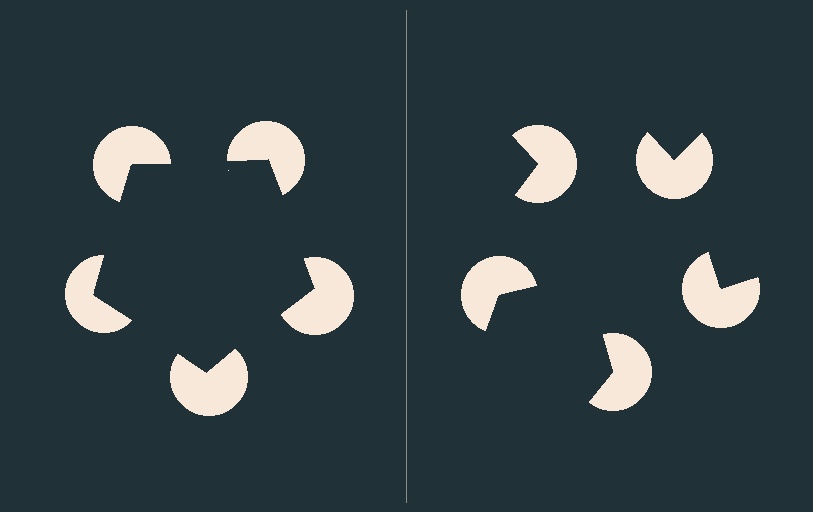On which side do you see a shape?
An illusory pentagon appears on the left side. On the right side the wedge cuts are rotated, so no coherent shape forms.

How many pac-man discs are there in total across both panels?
10 — 5 on each side.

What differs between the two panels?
The pac-man discs are positioned identically on both sides; only the wedge orientations differ. On the left they align to a pentagon; on the right they are misaligned.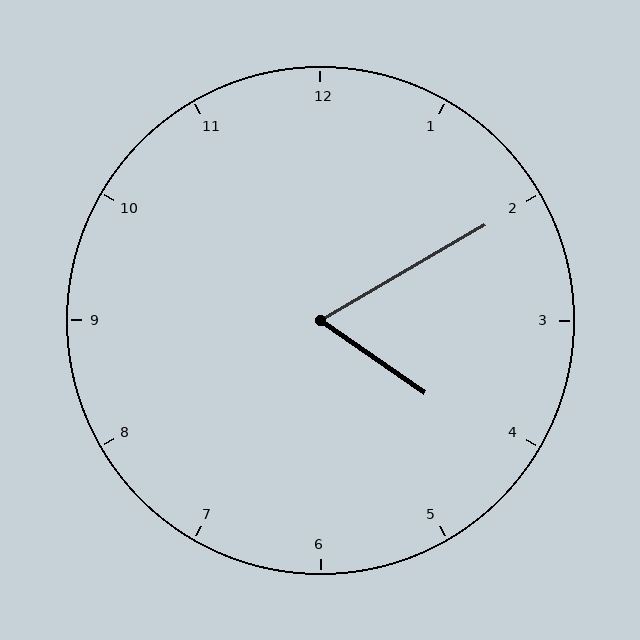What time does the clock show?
4:10.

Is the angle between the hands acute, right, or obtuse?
It is acute.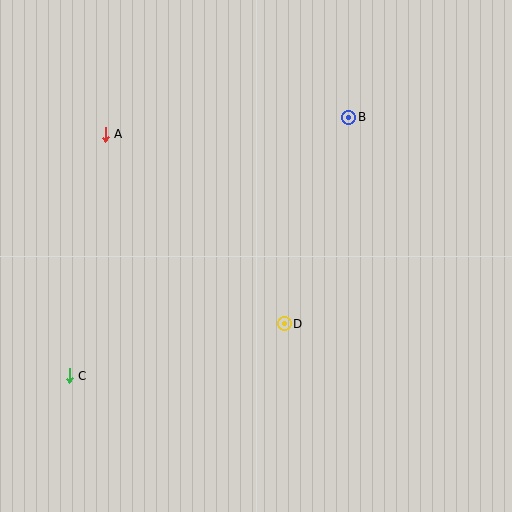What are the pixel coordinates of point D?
Point D is at (284, 324).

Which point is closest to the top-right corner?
Point B is closest to the top-right corner.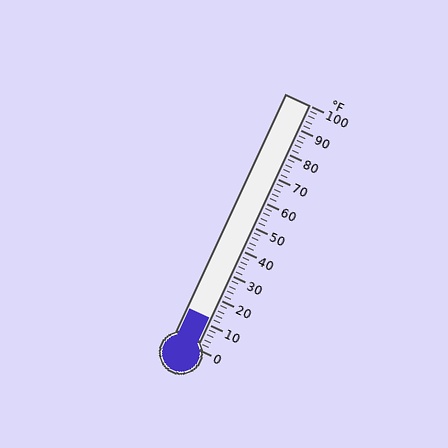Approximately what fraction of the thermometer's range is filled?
The thermometer is filled to approximately 10% of its range.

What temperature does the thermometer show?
The thermometer shows approximately 12°F.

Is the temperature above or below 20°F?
The temperature is below 20°F.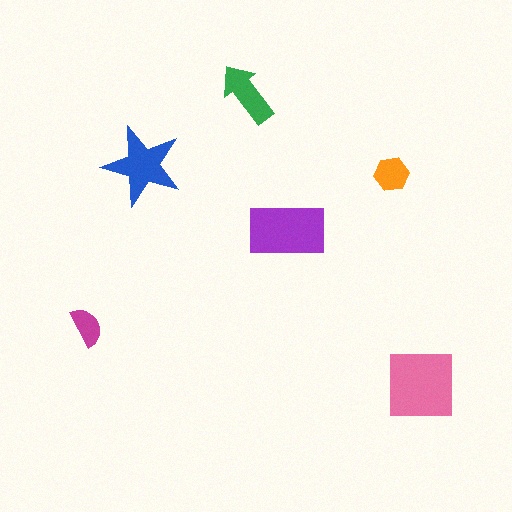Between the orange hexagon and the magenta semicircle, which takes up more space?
The orange hexagon.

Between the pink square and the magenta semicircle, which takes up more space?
The pink square.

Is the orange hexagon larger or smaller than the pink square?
Smaller.